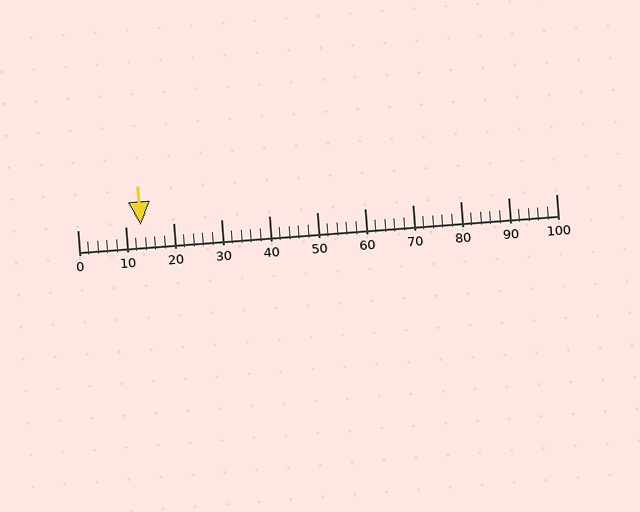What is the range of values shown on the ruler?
The ruler shows values from 0 to 100.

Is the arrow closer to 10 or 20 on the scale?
The arrow is closer to 10.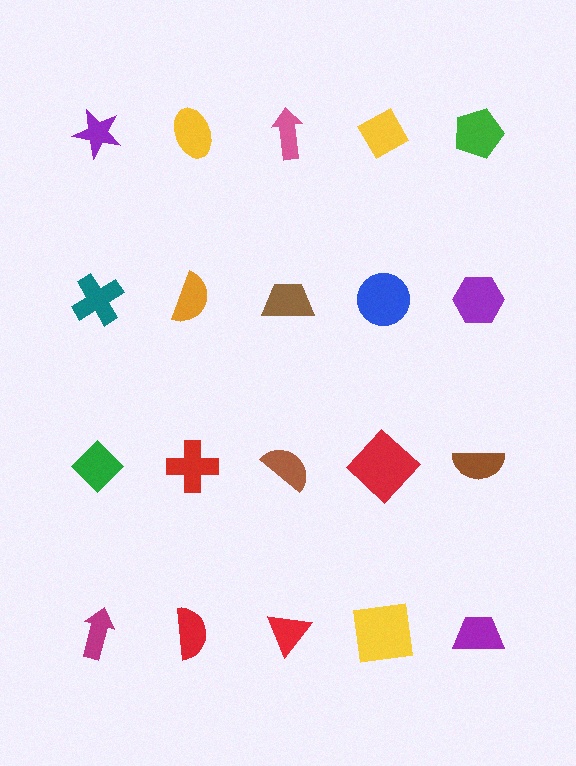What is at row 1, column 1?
A purple star.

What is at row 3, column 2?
A red cross.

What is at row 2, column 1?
A teal cross.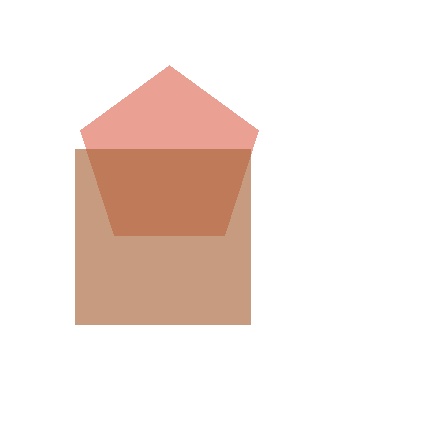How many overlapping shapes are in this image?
There are 2 overlapping shapes in the image.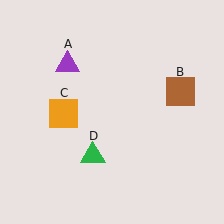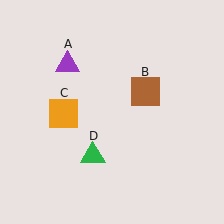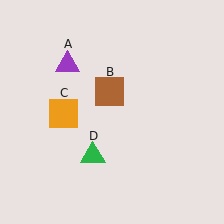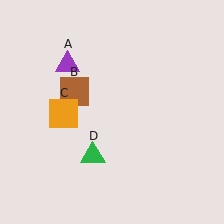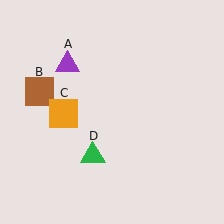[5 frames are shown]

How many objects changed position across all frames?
1 object changed position: brown square (object B).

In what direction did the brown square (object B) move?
The brown square (object B) moved left.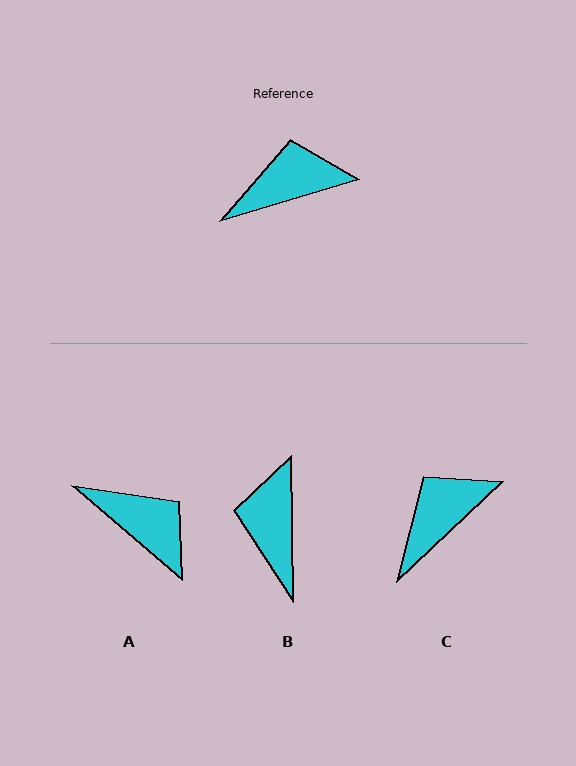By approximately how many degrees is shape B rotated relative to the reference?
Approximately 74 degrees counter-clockwise.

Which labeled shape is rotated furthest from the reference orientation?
B, about 74 degrees away.